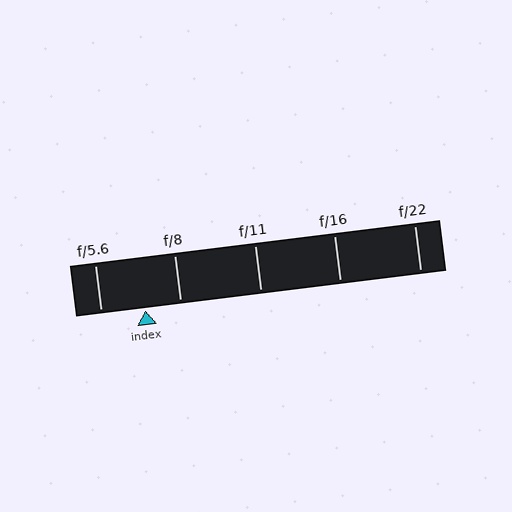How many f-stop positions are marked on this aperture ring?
There are 5 f-stop positions marked.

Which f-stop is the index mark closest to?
The index mark is closest to f/8.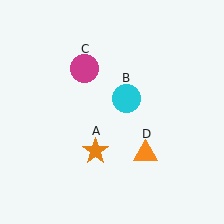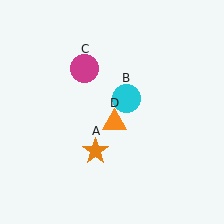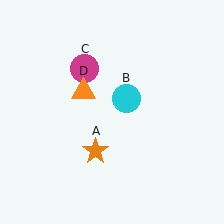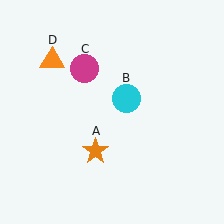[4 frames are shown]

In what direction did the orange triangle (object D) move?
The orange triangle (object D) moved up and to the left.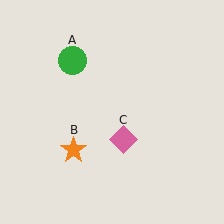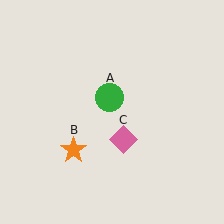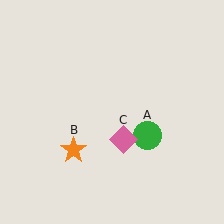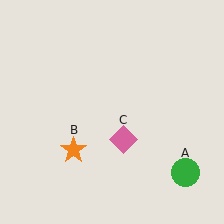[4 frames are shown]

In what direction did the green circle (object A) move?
The green circle (object A) moved down and to the right.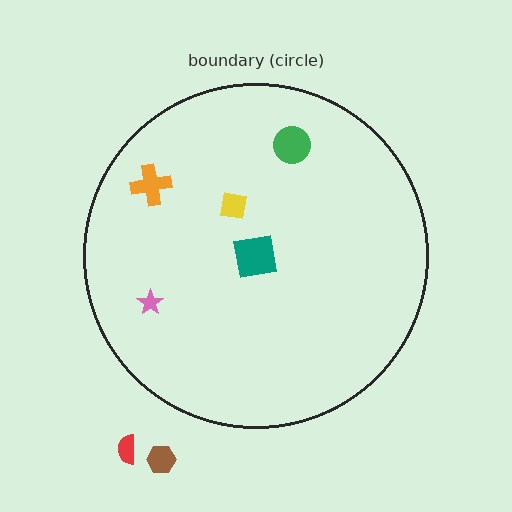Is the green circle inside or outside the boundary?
Inside.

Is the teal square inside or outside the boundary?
Inside.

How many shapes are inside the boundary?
5 inside, 2 outside.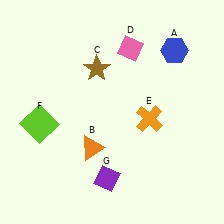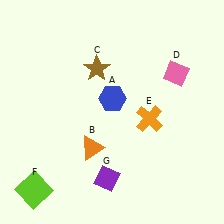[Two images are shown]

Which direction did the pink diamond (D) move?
The pink diamond (D) moved right.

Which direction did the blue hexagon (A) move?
The blue hexagon (A) moved left.